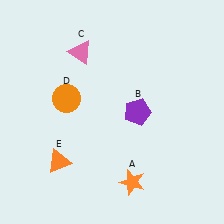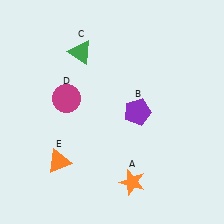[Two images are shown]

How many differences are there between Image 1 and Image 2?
There are 2 differences between the two images.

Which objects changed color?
C changed from pink to green. D changed from orange to magenta.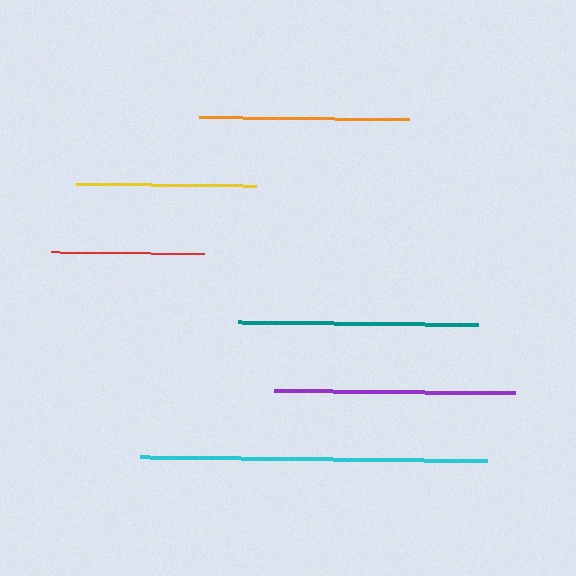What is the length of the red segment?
The red segment is approximately 154 pixels long.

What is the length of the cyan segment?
The cyan segment is approximately 346 pixels long.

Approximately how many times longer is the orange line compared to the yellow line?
The orange line is approximately 1.2 times the length of the yellow line.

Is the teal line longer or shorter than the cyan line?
The cyan line is longer than the teal line.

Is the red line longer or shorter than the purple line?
The purple line is longer than the red line.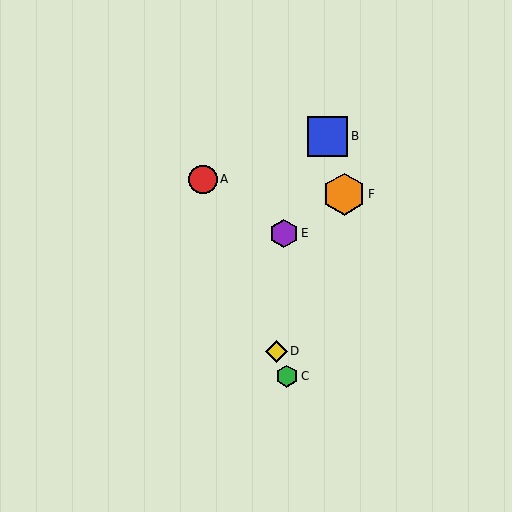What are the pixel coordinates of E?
Object E is at (284, 233).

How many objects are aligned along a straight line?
3 objects (A, C, D) are aligned along a straight line.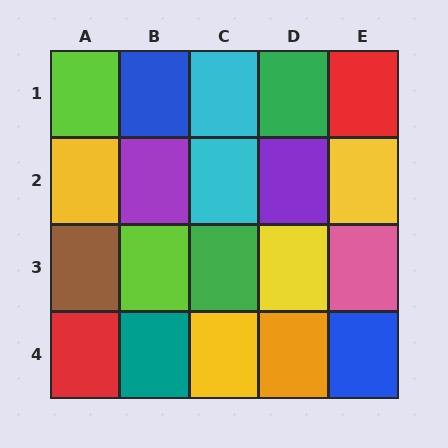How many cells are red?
2 cells are red.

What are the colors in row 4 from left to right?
Red, teal, yellow, orange, blue.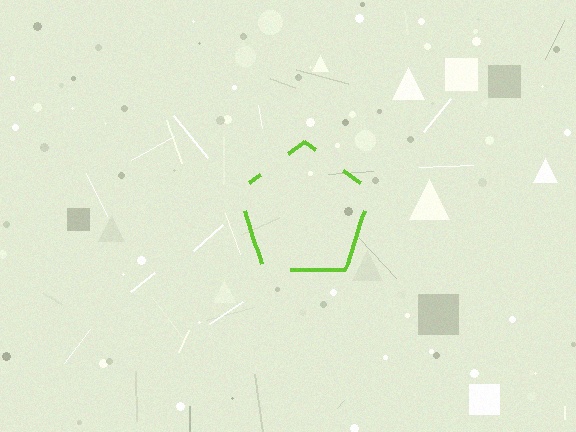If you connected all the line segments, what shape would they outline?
They would outline a pentagon.